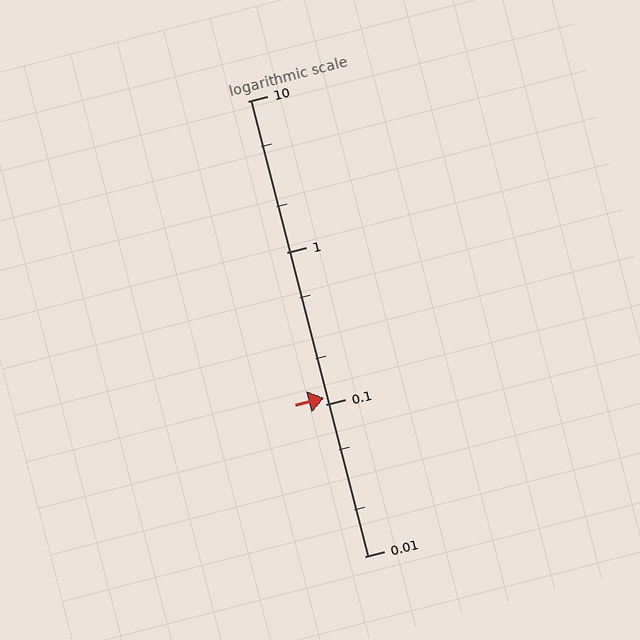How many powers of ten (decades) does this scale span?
The scale spans 3 decades, from 0.01 to 10.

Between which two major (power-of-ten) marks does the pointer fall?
The pointer is between 0.1 and 1.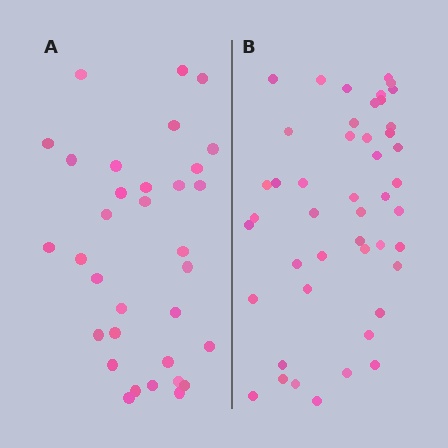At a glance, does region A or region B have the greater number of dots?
Region B (the right region) has more dots.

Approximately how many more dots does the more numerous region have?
Region B has approximately 15 more dots than region A.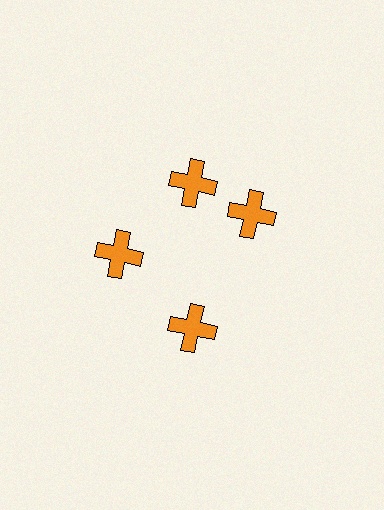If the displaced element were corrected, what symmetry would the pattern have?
It would have 4-fold rotational symmetry — the pattern would map onto itself every 90 degrees.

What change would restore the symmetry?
The symmetry would be restored by rotating it back into even spacing with its neighbors so that all 4 crosses sit at equal angles and equal distance from the center.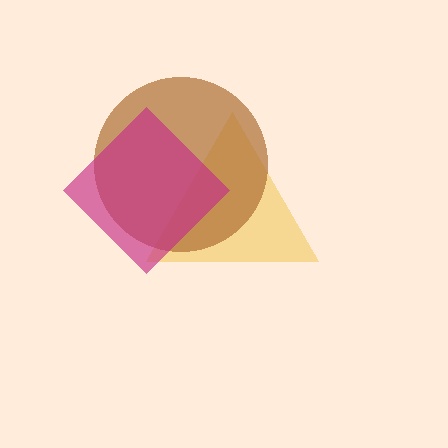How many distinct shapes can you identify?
There are 3 distinct shapes: a yellow triangle, a brown circle, a magenta diamond.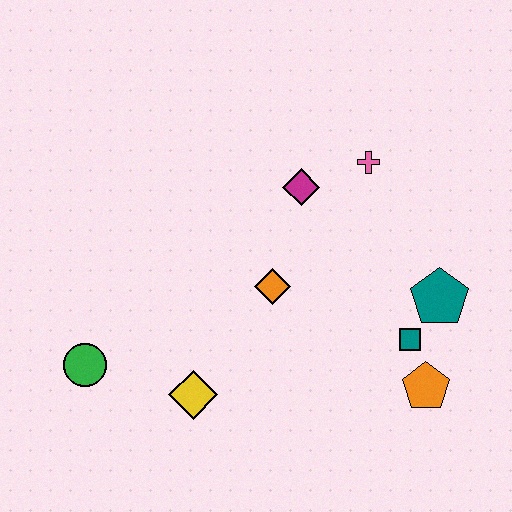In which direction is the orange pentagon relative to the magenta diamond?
The orange pentagon is below the magenta diamond.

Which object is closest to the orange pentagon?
The teal square is closest to the orange pentagon.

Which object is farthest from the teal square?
The green circle is farthest from the teal square.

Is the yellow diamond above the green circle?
No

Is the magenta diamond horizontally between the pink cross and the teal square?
No